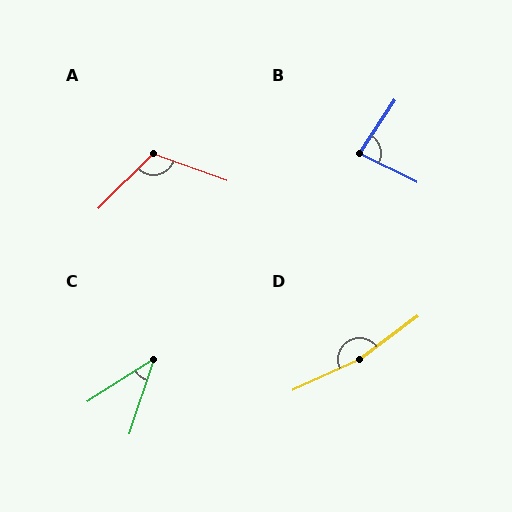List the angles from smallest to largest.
C (39°), B (82°), A (116°), D (168°).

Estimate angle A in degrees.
Approximately 116 degrees.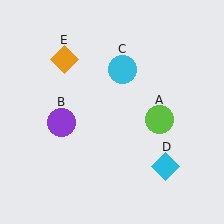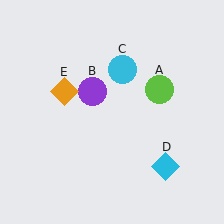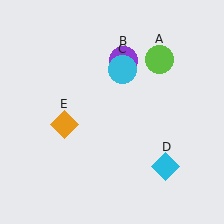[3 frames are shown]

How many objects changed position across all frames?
3 objects changed position: lime circle (object A), purple circle (object B), orange diamond (object E).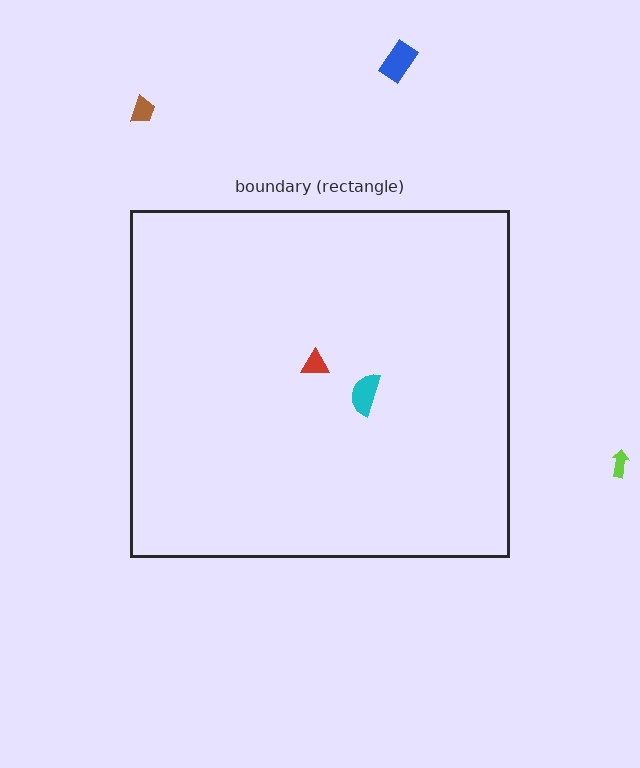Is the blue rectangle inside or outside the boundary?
Outside.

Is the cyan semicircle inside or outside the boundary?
Inside.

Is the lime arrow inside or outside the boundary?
Outside.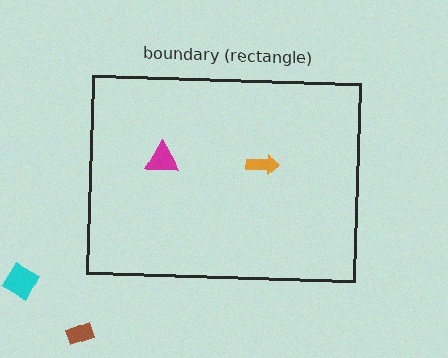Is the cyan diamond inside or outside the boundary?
Outside.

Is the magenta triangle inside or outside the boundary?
Inside.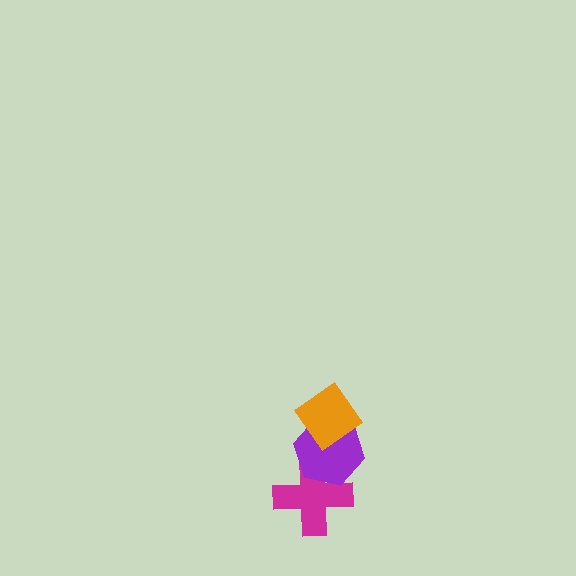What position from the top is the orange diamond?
The orange diamond is 1st from the top.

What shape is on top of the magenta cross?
The purple hexagon is on top of the magenta cross.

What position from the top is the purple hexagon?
The purple hexagon is 2nd from the top.